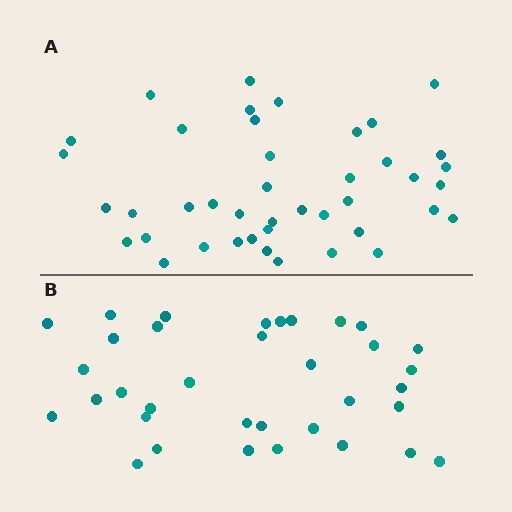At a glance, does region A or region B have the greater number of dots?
Region A (the top region) has more dots.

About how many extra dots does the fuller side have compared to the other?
Region A has roughly 8 or so more dots than region B.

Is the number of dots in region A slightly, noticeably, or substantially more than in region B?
Region A has only slightly more — the two regions are fairly close. The ratio is roughly 1.2 to 1.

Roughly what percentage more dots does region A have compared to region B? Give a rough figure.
About 20% more.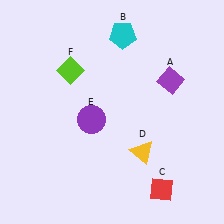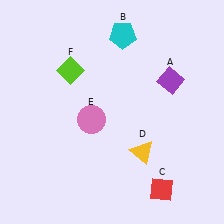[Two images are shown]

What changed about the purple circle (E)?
In Image 1, E is purple. In Image 2, it changed to pink.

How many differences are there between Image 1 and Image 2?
There is 1 difference between the two images.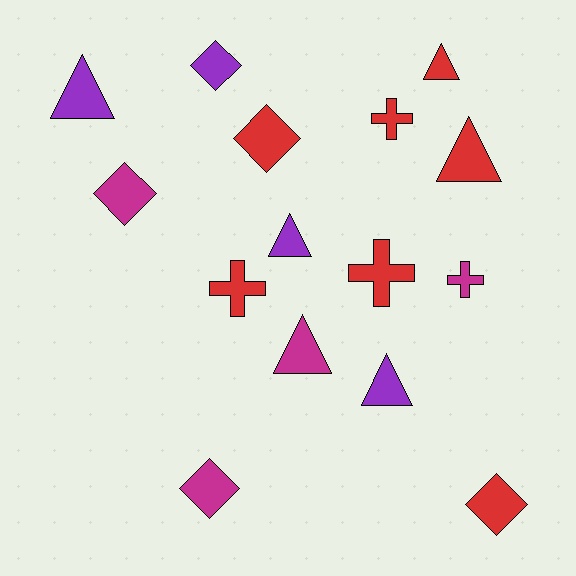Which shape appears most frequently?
Triangle, with 6 objects.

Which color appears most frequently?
Red, with 7 objects.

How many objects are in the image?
There are 15 objects.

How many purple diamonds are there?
There is 1 purple diamond.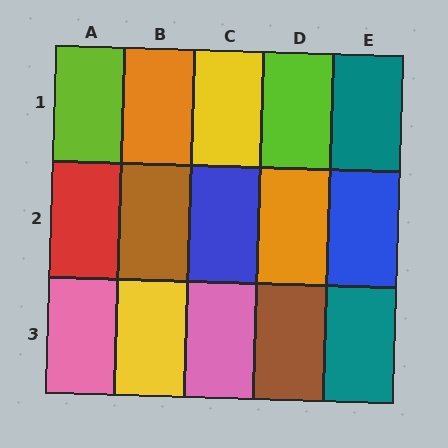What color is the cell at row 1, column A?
Lime.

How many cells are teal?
2 cells are teal.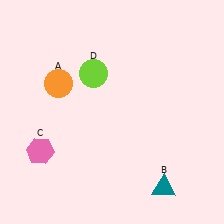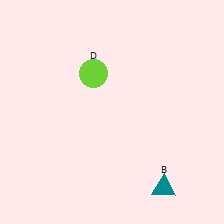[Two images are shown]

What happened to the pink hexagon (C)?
The pink hexagon (C) was removed in Image 2. It was in the bottom-left area of Image 1.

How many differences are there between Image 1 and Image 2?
There are 2 differences between the two images.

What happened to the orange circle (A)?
The orange circle (A) was removed in Image 2. It was in the top-left area of Image 1.